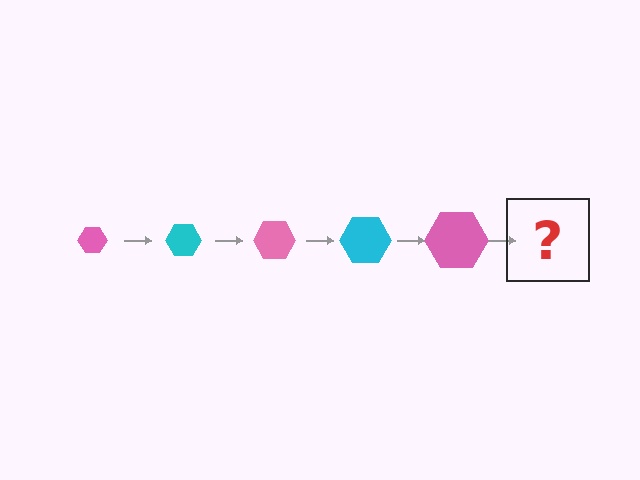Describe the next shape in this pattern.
It should be a cyan hexagon, larger than the previous one.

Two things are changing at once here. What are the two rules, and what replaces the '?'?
The two rules are that the hexagon grows larger each step and the color cycles through pink and cyan. The '?' should be a cyan hexagon, larger than the previous one.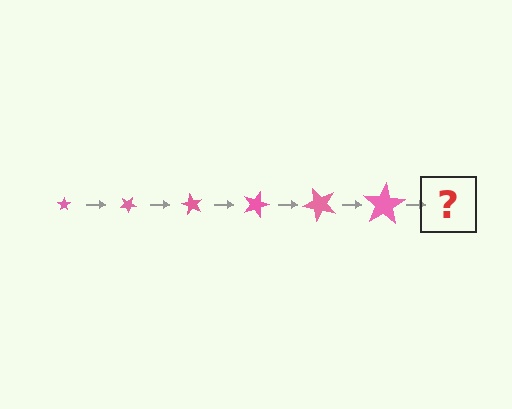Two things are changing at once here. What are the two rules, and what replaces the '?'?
The two rules are that the star grows larger each step and it rotates 30 degrees each step. The '?' should be a star, larger than the previous one and rotated 180 degrees from the start.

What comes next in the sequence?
The next element should be a star, larger than the previous one and rotated 180 degrees from the start.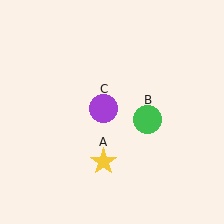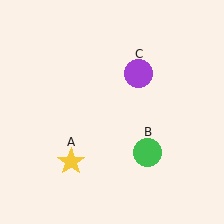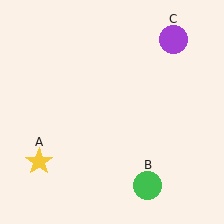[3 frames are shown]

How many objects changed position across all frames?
3 objects changed position: yellow star (object A), green circle (object B), purple circle (object C).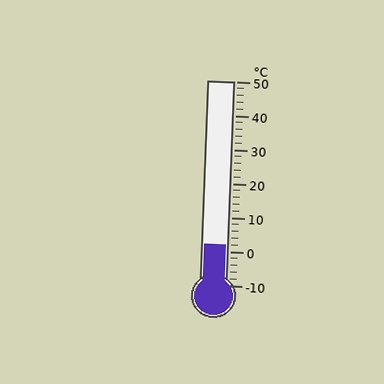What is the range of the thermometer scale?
The thermometer scale ranges from -10°C to 50°C.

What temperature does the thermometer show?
The thermometer shows approximately 2°C.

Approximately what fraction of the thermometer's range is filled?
The thermometer is filled to approximately 20% of its range.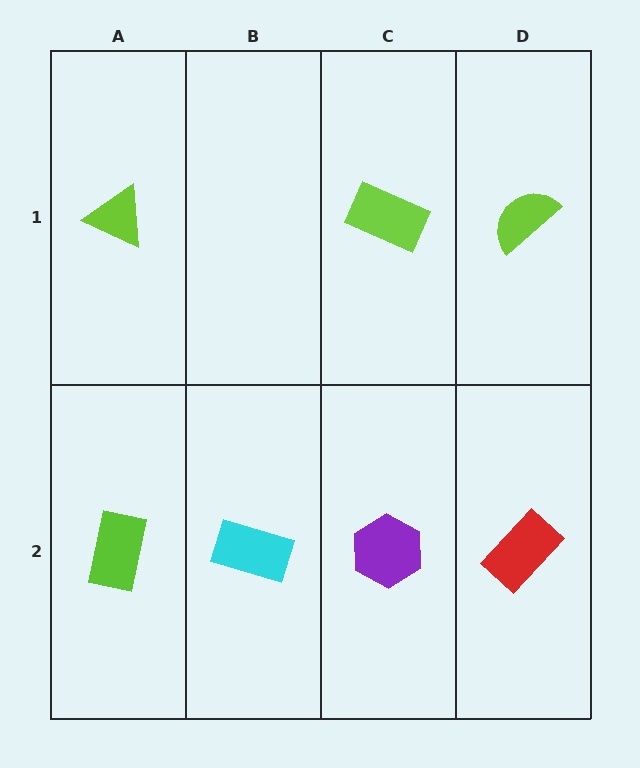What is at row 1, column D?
A lime semicircle.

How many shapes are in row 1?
3 shapes.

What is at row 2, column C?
A purple hexagon.